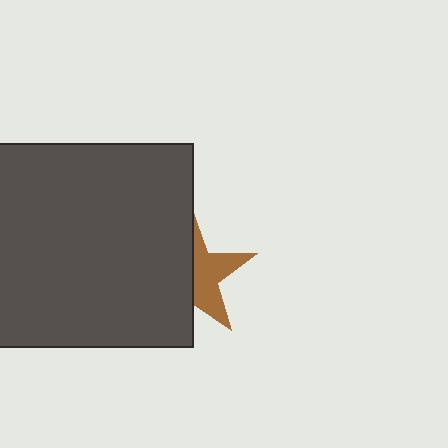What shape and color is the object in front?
The object in front is a dark gray square.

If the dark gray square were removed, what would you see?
You would see the complete brown star.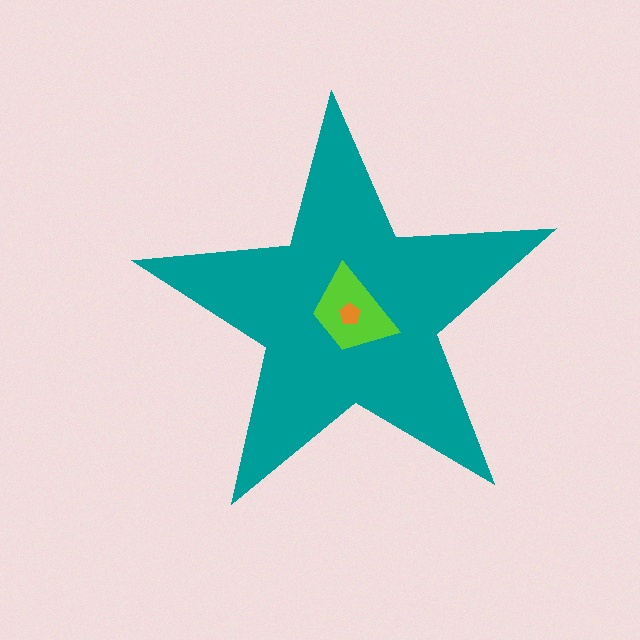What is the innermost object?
The orange pentagon.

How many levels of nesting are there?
3.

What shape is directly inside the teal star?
The lime trapezoid.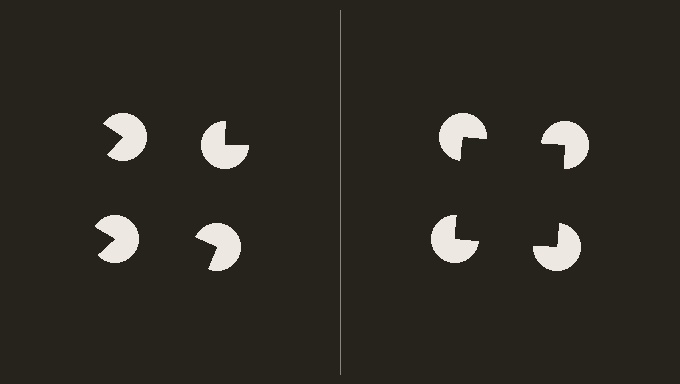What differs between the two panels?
The pac-man discs are positioned identically on both sides; only the wedge orientations differ. On the right they align to a square; on the left they are misaligned.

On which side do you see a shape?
An illusory square appears on the right side. On the left side the wedge cuts are rotated, so no coherent shape forms.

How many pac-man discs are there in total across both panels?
8 — 4 on each side.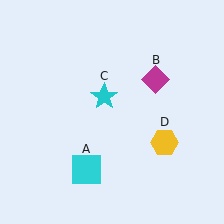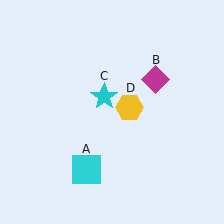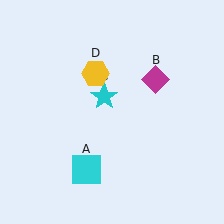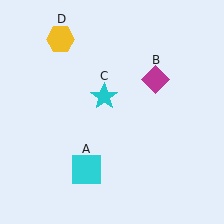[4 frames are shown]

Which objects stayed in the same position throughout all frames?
Cyan square (object A) and magenta diamond (object B) and cyan star (object C) remained stationary.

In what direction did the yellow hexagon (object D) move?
The yellow hexagon (object D) moved up and to the left.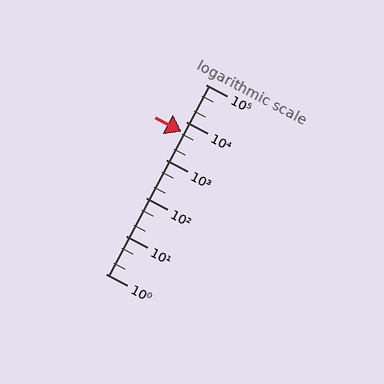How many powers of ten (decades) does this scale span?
The scale spans 5 decades, from 1 to 100000.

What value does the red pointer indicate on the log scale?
The pointer indicates approximately 5700.